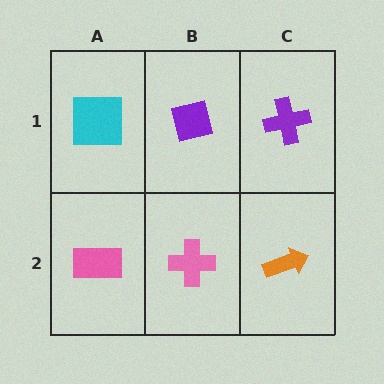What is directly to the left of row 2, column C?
A pink cross.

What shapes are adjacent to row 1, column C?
An orange arrow (row 2, column C), a purple square (row 1, column B).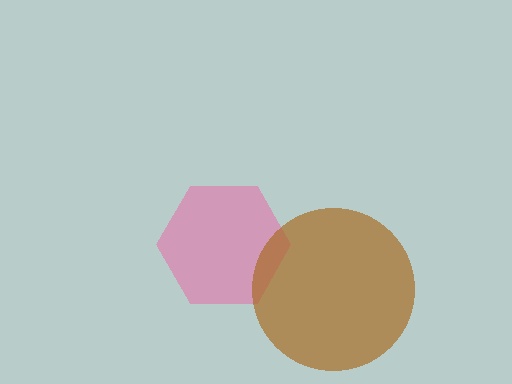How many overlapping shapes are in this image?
There are 2 overlapping shapes in the image.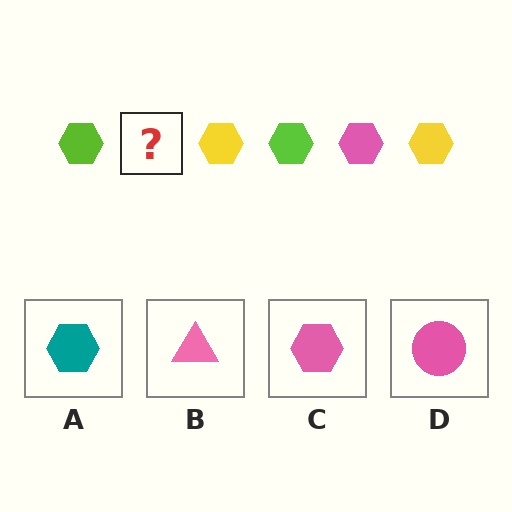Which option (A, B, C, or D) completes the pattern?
C.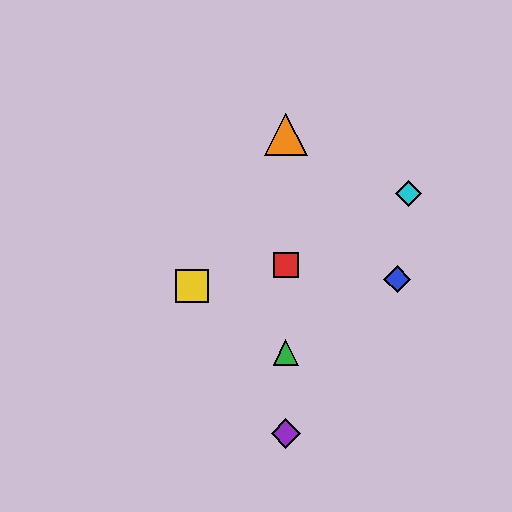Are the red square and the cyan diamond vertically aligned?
No, the red square is at x≈286 and the cyan diamond is at x≈408.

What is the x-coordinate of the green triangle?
The green triangle is at x≈286.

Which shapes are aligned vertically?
The red square, the green triangle, the purple diamond, the orange triangle are aligned vertically.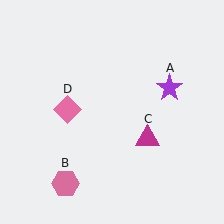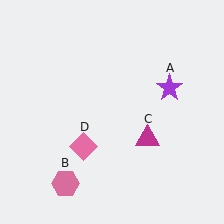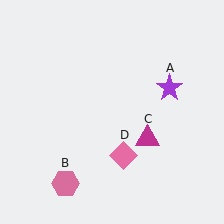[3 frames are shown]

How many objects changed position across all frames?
1 object changed position: pink diamond (object D).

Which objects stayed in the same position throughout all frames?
Purple star (object A) and pink hexagon (object B) and magenta triangle (object C) remained stationary.